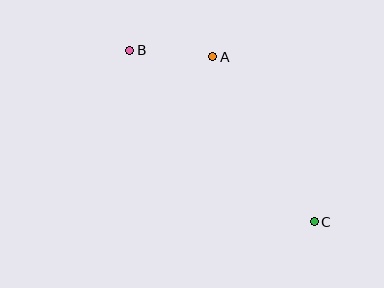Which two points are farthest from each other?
Points B and C are farthest from each other.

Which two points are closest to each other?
Points A and B are closest to each other.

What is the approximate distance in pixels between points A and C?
The distance between A and C is approximately 194 pixels.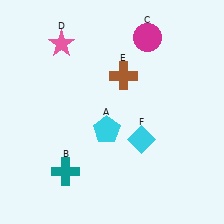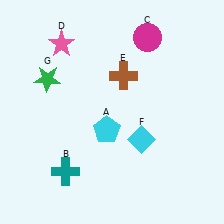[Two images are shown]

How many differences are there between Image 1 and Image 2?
There is 1 difference between the two images.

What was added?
A green star (G) was added in Image 2.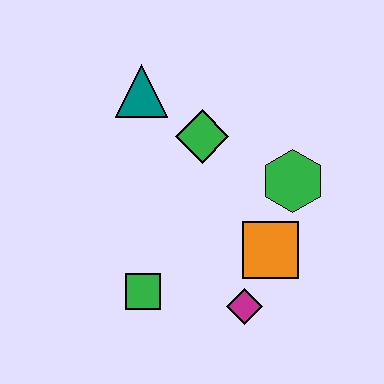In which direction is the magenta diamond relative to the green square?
The magenta diamond is to the right of the green square.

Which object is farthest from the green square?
The teal triangle is farthest from the green square.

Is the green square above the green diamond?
No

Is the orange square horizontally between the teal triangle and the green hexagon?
Yes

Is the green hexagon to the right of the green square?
Yes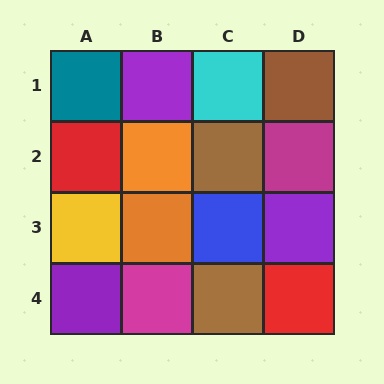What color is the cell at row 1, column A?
Teal.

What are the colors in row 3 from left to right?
Yellow, orange, blue, purple.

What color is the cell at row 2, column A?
Red.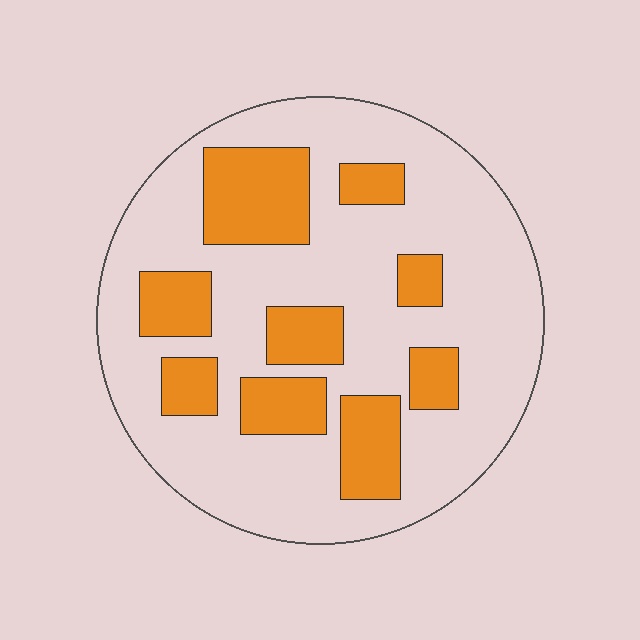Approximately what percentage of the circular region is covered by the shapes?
Approximately 25%.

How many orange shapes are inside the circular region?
9.